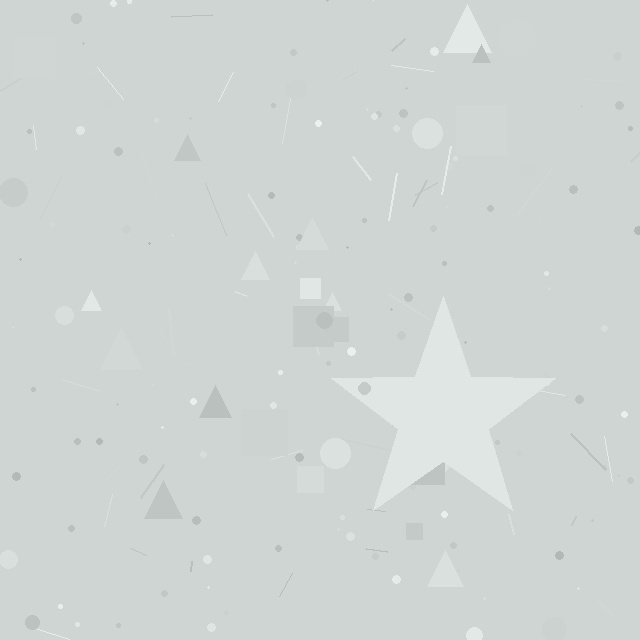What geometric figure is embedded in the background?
A star is embedded in the background.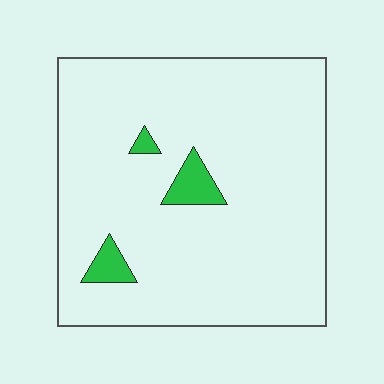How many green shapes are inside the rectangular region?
3.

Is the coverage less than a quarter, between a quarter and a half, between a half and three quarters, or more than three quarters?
Less than a quarter.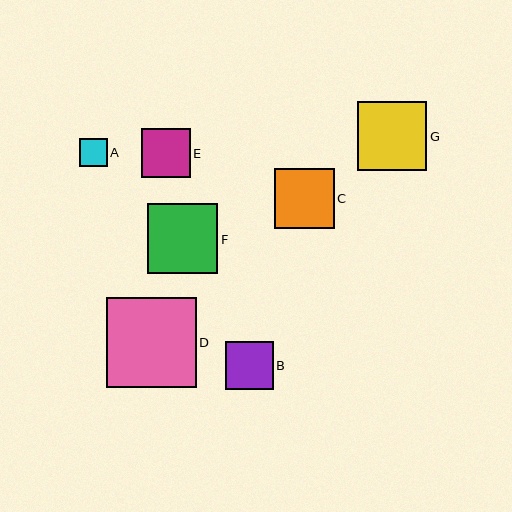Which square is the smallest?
Square A is the smallest with a size of approximately 28 pixels.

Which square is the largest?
Square D is the largest with a size of approximately 90 pixels.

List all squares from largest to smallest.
From largest to smallest: D, F, G, C, E, B, A.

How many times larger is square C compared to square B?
Square C is approximately 1.2 times the size of square B.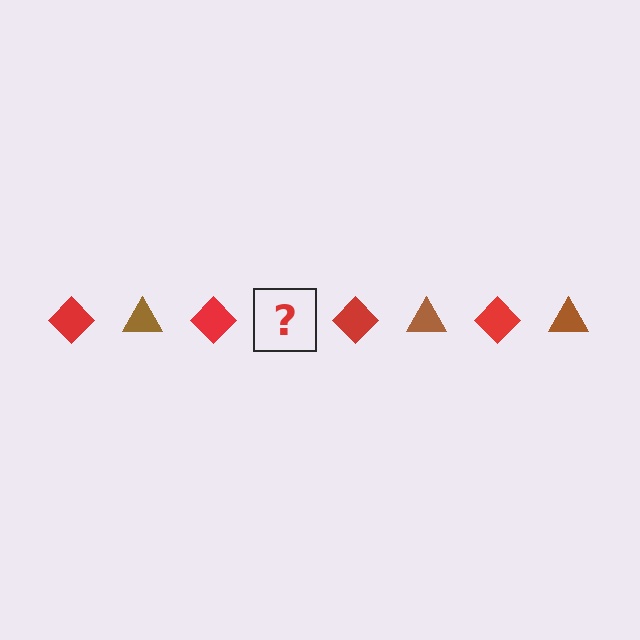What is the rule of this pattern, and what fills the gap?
The rule is that the pattern alternates between red diamond and brown triangle. The gap should be filled with a brown triangle.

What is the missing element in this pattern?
The missing element is a brown triangle.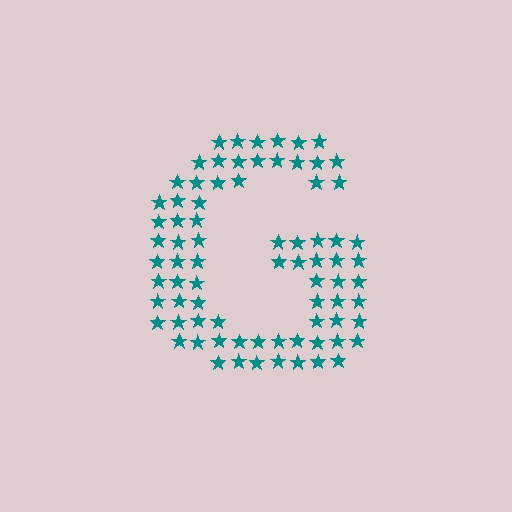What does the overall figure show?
The overall figure shows the letter G.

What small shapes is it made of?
It is made of small stars.